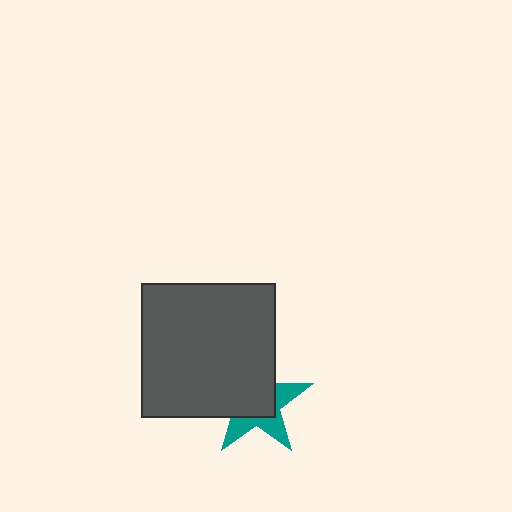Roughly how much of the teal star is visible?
A small part of it is visible (roughly 41%).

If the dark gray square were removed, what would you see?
You would see the complete teal star.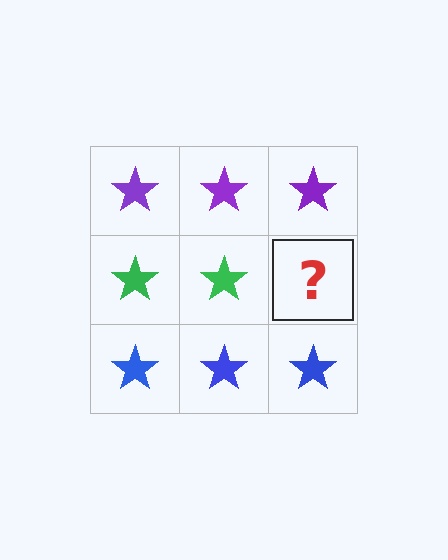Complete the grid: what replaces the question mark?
The question mark should be replaced with a green star.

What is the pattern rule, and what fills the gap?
The rule is that each row has a consistent color. The gap should be filled with a green star.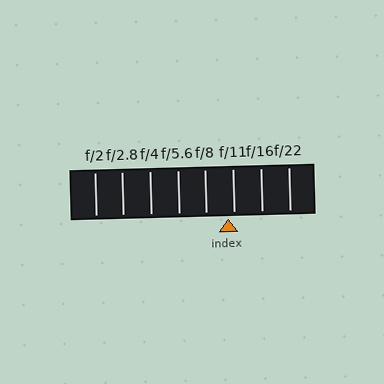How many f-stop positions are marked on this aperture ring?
There are 8 f-stop positions marked.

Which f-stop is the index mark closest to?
The index mark is closest to f/11.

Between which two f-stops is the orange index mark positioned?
The index mark is between f/8 and f/11.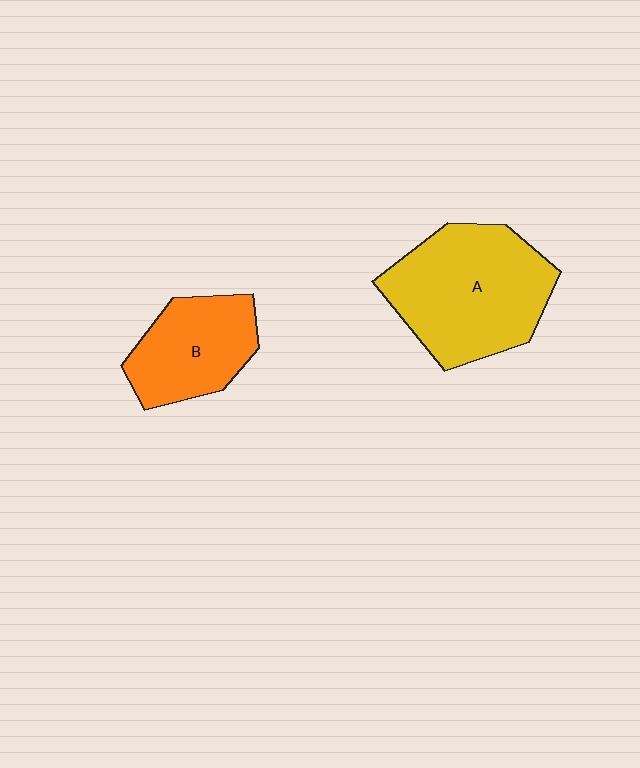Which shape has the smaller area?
Shape B (orange).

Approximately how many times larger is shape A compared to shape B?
Approximately 1.6 times.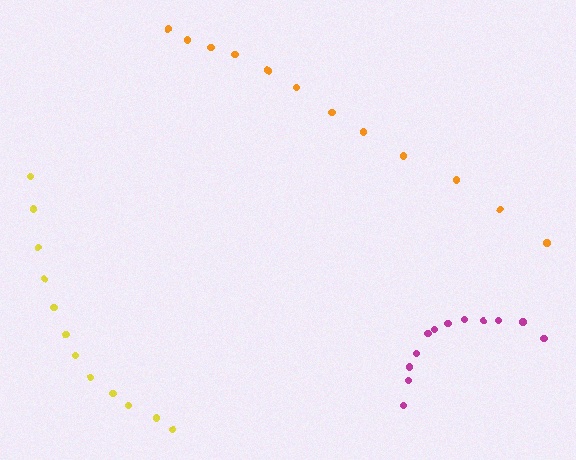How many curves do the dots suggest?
There are 3 distinct paths.